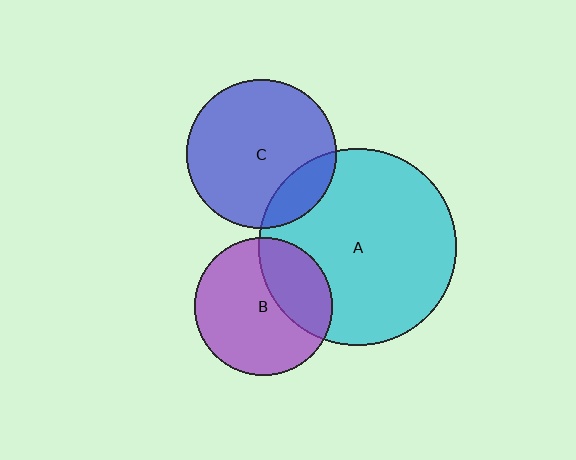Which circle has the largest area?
Circle A (cyan).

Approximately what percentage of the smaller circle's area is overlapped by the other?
Approximately 30%.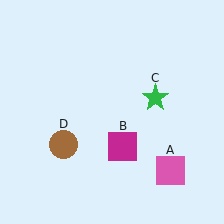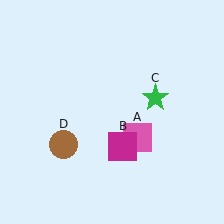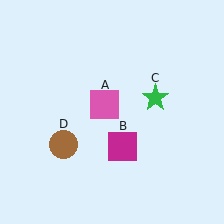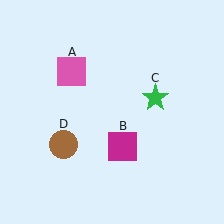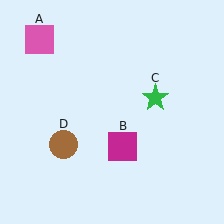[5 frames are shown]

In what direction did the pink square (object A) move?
The pink square (object A) moved up and to the left.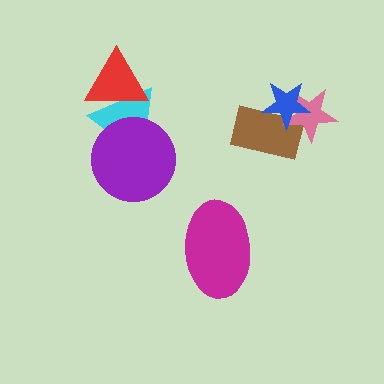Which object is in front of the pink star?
The blue star is in front of the pink star.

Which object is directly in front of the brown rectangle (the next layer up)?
The pink star is directly in front of the brown rectangle.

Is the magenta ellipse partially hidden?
No, no other shape covers it.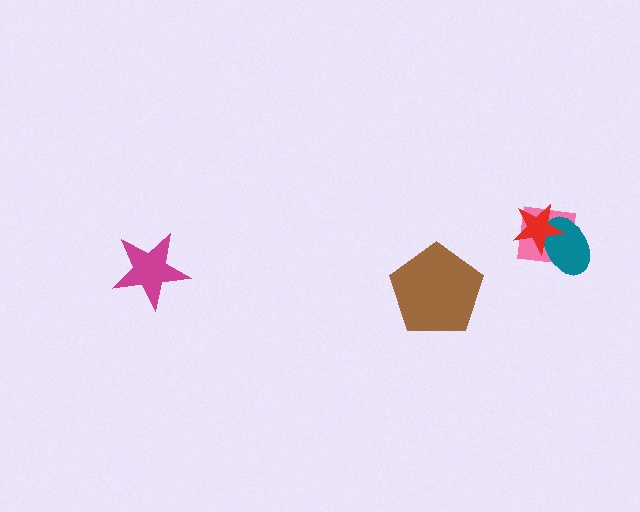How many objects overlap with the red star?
2 objects overlap with the red star.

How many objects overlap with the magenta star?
0 objects overlap with the magenta star.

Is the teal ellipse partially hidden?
Yes, it is partially covered by another shape.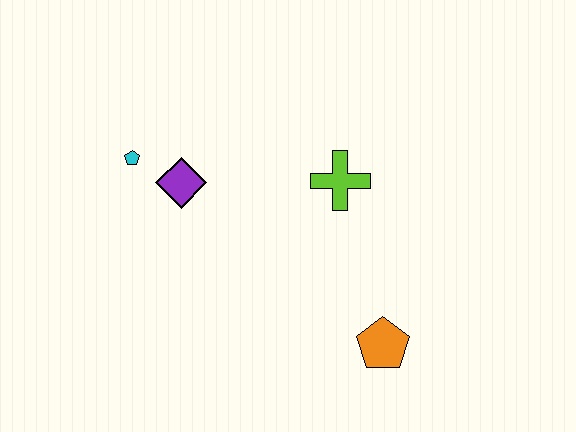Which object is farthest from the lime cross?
The cyan pentagon is farthest from the lime cross.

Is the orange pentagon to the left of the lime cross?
No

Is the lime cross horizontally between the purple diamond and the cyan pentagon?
No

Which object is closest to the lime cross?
The purple diamond is closest to the lime cross.